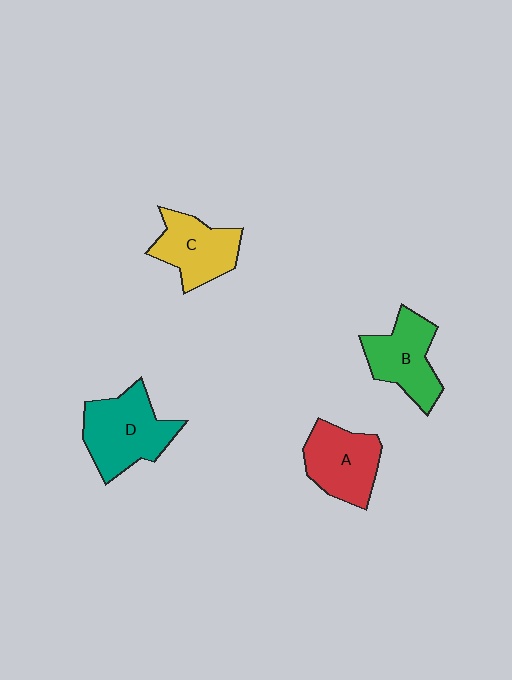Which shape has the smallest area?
Shape C (yellow).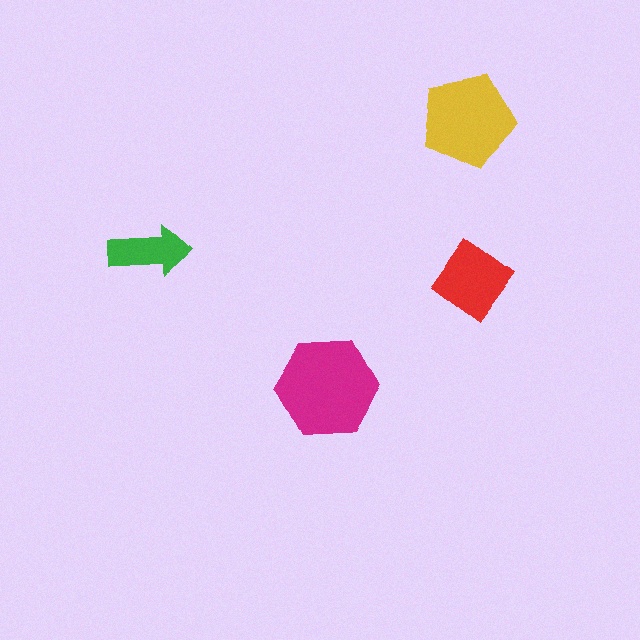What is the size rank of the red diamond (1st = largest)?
3rd.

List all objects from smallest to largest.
The green arrow, the red diamond, the yellow pentagon, the magenta hexagon.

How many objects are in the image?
There are 4 objects in the image.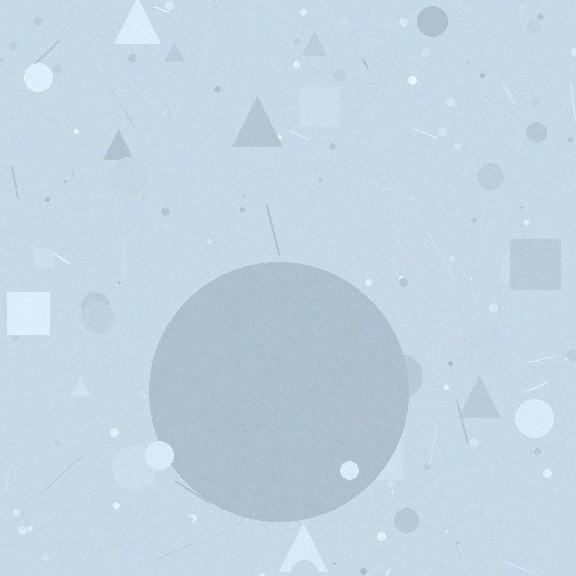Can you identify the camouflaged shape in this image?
The camouflaged shape is a circle.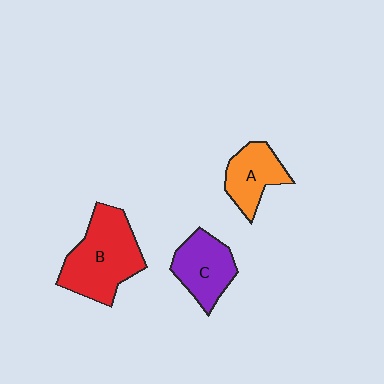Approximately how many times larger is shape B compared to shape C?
Approximately 1.5 times.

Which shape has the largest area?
Shape B (red).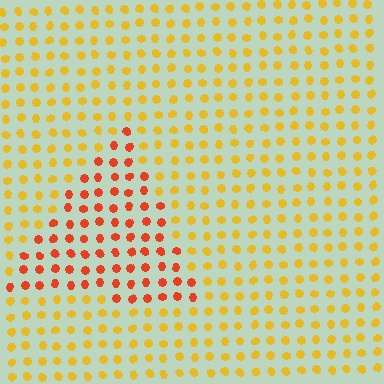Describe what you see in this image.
The image is filled with small yellow elements in a uniform arrangement. A triangle-shaped region is visible where the elements are tinted to a slightly different hue, forming a subtle color boundary.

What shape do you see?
I see a triangle.